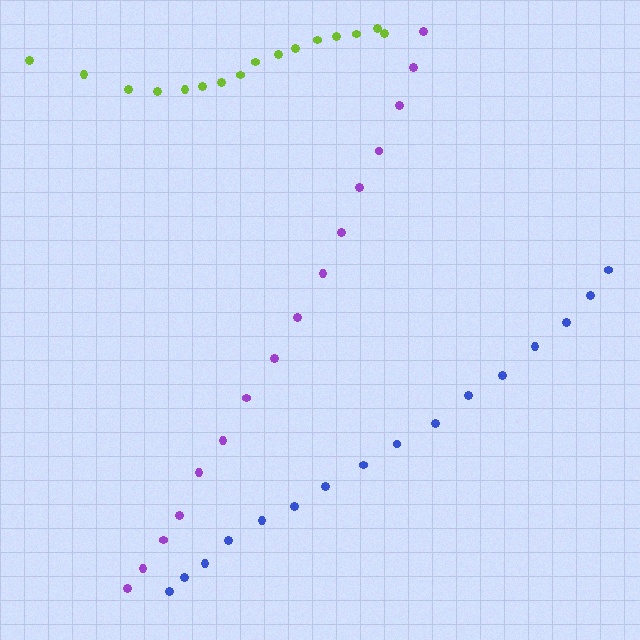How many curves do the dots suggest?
There are 3 distinct paths.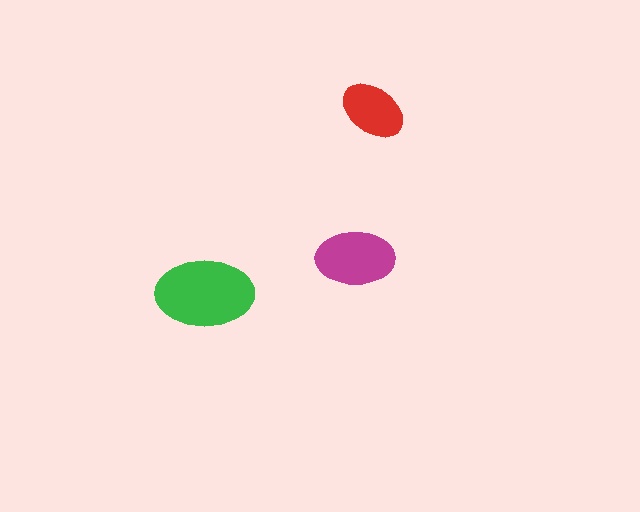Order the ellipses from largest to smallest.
the green one, the magenta one, the red one.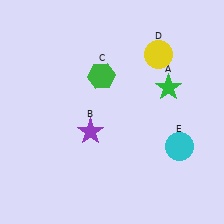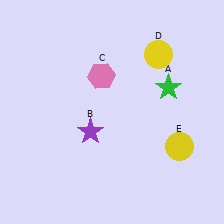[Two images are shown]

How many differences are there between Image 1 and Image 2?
There are 2 differences between the two images.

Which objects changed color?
C changed from green to pink. E changed from cyan to yellow.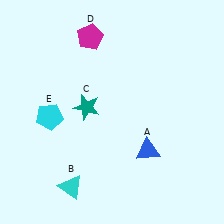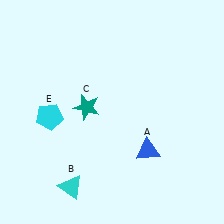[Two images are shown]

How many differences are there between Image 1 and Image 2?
There is 1 difference between the two images.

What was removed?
The magenta pentagon (D) was removed in Image 2.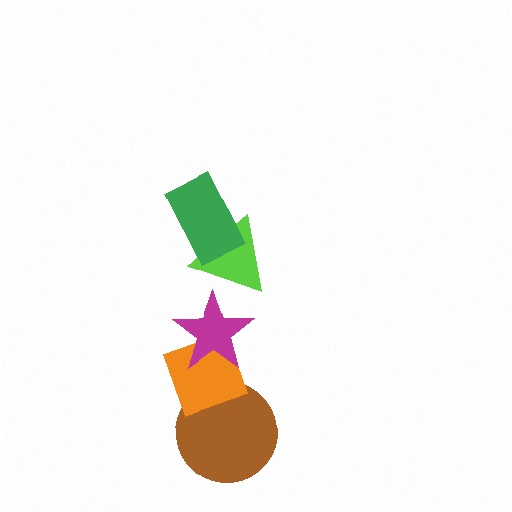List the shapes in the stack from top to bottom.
From top to bottom: the green rectangle, the lime triangle, the magenta star, the orange diamond, the brown circle.